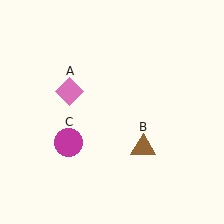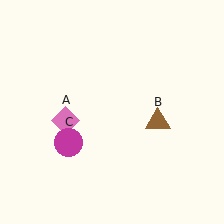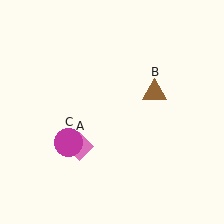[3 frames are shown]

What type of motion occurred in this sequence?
The pink diamond (object A), brown triangle (object B) rotated counterclockwise around the center of the scene.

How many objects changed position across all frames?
2 objects changed position: pink diamond (object A), brown triangle (object B).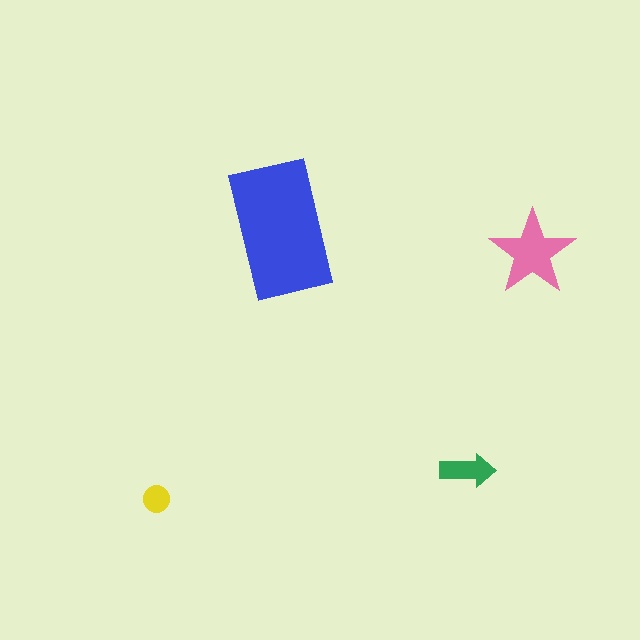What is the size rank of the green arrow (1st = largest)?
3rd.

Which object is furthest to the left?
The yellow circle is leftmost.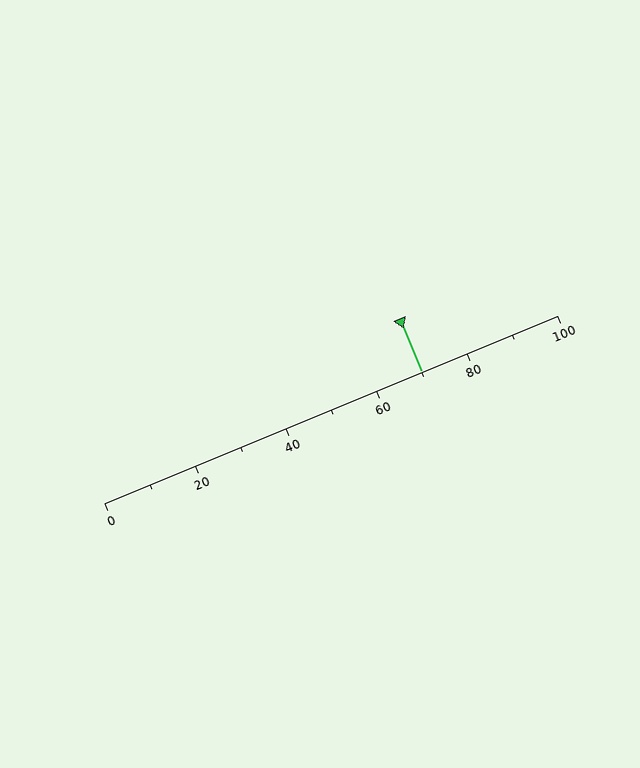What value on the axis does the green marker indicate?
The marker indicates approximately 70.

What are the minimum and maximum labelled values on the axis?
The axis runs from 0 to 100.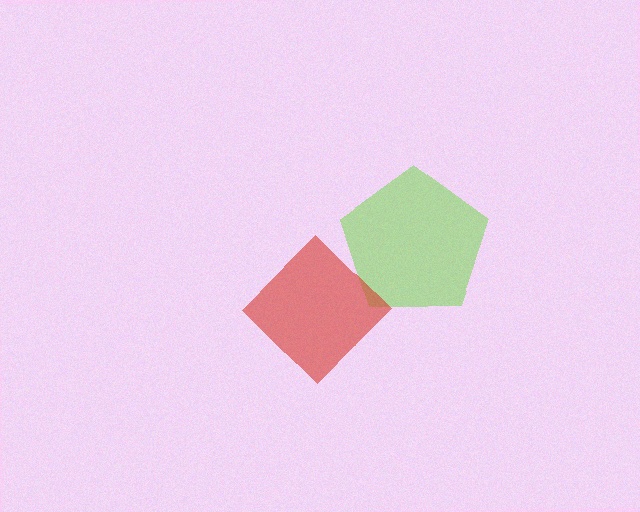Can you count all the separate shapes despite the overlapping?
Yes, there are 2 separate shapes.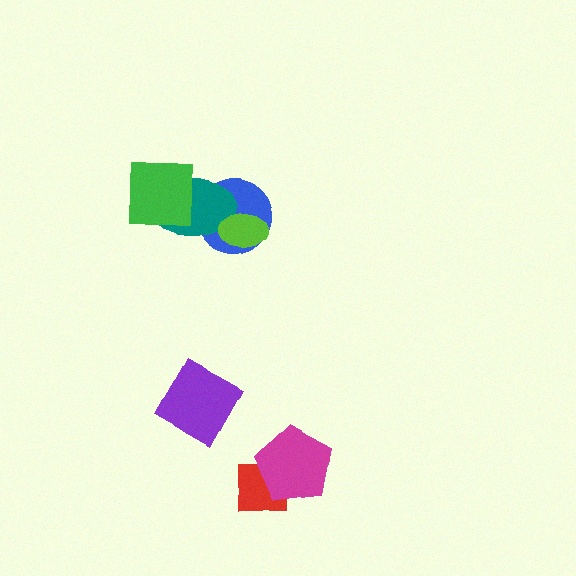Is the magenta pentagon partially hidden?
No, no other shape covers it.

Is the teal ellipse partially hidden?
Yes, it is partially covered by another shape.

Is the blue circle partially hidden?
Yes, it is partially covered by another shape.